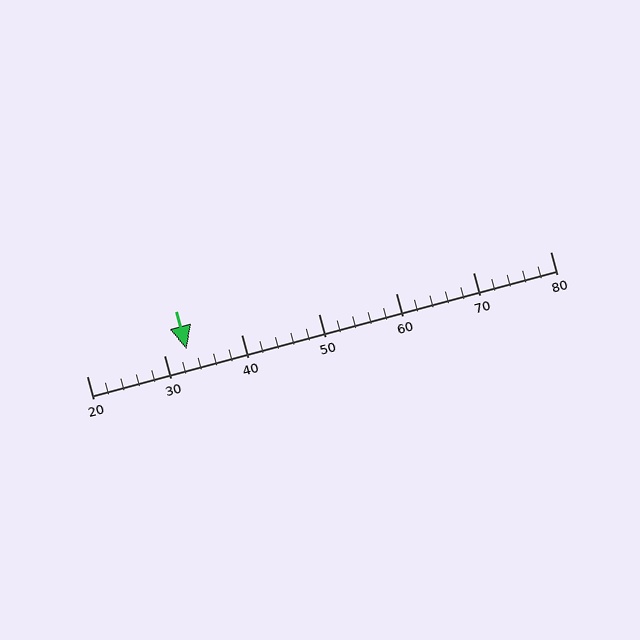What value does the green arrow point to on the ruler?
The green arrow points to approximately 33.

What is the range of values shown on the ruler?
The ruler shows values from 20 to 80.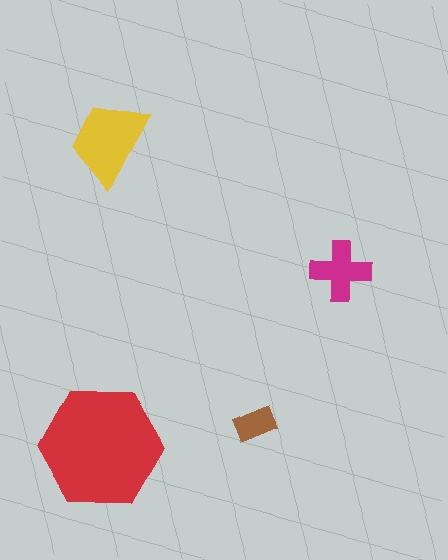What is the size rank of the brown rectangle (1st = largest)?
4th.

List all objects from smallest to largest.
The brown rectangle, the magenta cross, the yellow trapezoid, the red hexagon.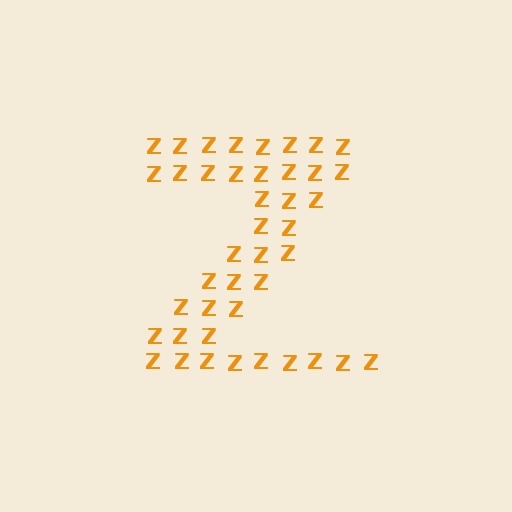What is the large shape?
The large shape is the letter Z.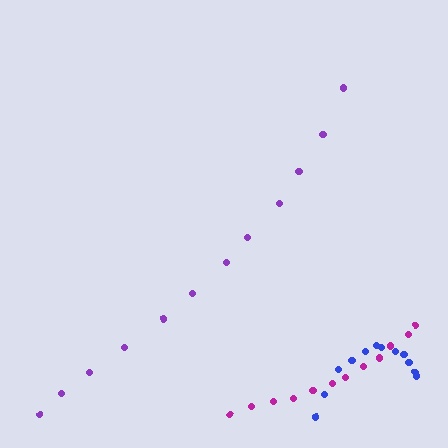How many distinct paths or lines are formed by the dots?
There are 3 distinct paths.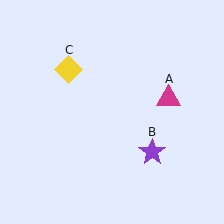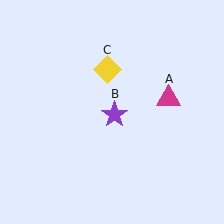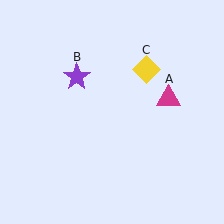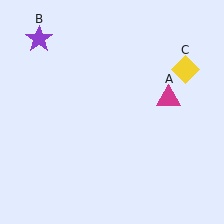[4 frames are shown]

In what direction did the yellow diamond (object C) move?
The yellow diamond (object C) moved right.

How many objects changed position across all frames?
2 objects changed position: purple star (object B), yellow diamond (object C).